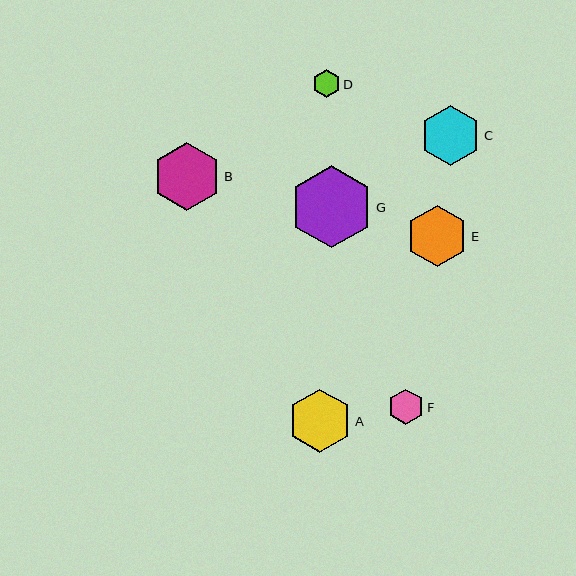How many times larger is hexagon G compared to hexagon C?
Hexagon G is approximately 1.4 times the size of hexagon C.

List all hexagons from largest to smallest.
From largest to smallest: G, B, A, E, C, F, D.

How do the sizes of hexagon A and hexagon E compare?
Hexagon A and hexagon E are approximately the same size.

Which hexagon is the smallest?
Hexagon D is the smallest with a size of approximately 28 pixels.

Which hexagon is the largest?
Hexagon G is the largest with a size of approximately 82 pixels.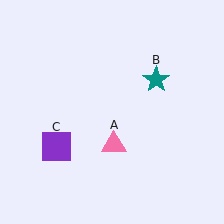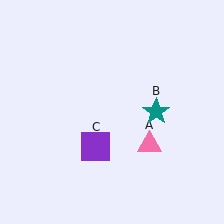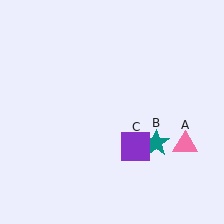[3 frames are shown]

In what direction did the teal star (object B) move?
The teal star (object B) moved down.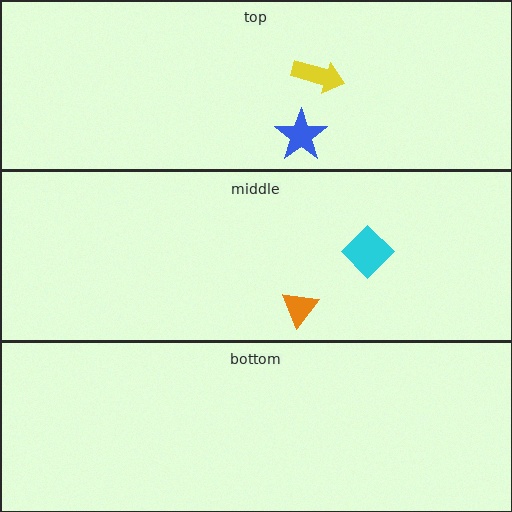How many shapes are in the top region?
2.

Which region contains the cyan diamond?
The middle region.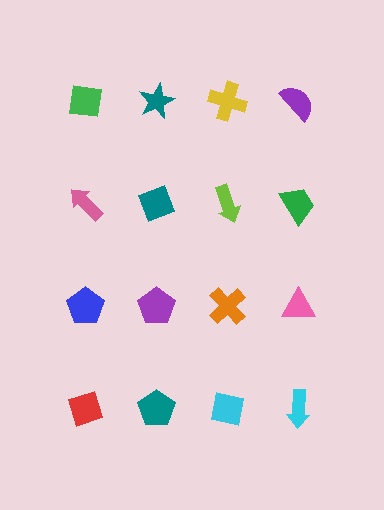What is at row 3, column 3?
An orange cross.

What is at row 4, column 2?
A teal pentagon.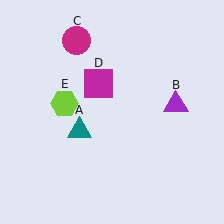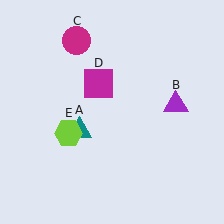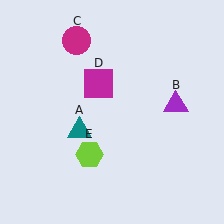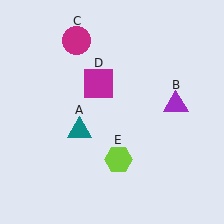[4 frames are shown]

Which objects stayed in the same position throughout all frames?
Teal triangle (object A) and purple triangle (object B) and magenta circle (object C) and magenta square (object D) remained stationary.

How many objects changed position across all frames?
1 object changed position: lime hexagon (object E).